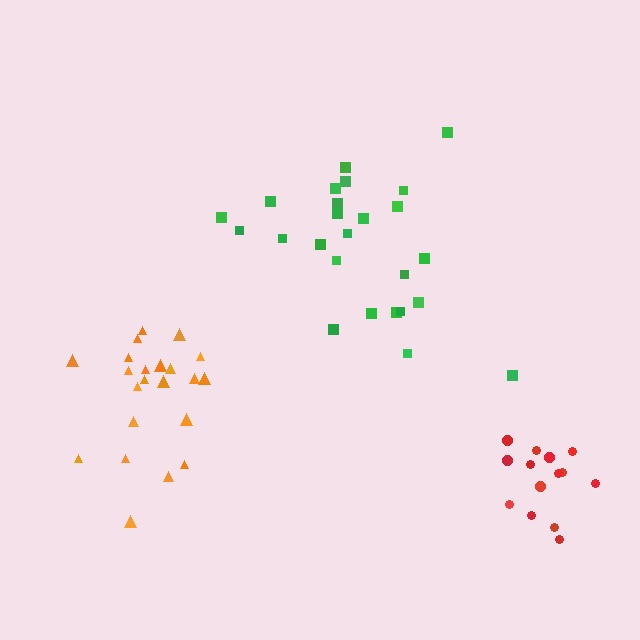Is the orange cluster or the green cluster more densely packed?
Orange.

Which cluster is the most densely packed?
Red.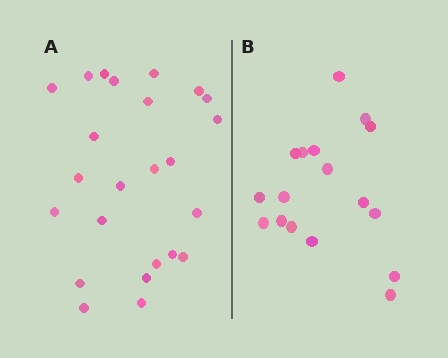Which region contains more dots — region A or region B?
Region A (the left region) has more dots.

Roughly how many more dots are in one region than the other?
Region A has roughly 8 or so more dots than region B.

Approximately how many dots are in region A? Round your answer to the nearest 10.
About 20 dots. (The exact count is 24, which rounds to 20.)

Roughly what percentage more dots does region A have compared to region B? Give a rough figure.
About 40% more.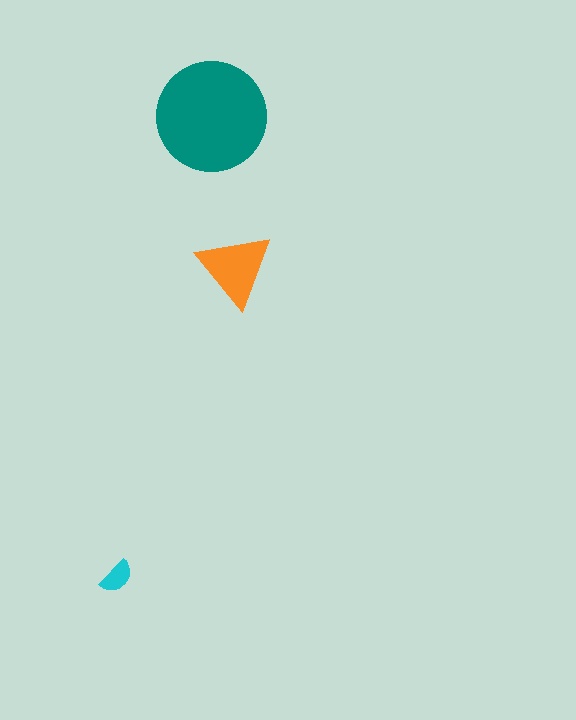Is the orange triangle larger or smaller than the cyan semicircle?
Larger.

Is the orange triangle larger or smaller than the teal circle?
Smaller.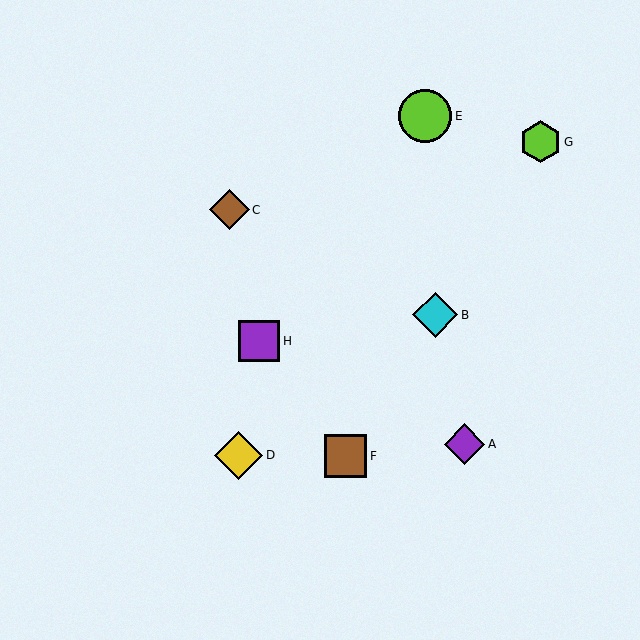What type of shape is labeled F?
Shape F is a brown square.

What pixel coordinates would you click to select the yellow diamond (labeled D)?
Click at (239, 455) to select the yellow diamond D.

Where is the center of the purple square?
The center of the purple square is at (259, 341).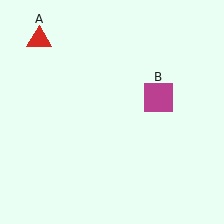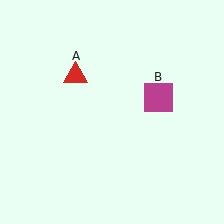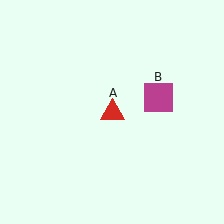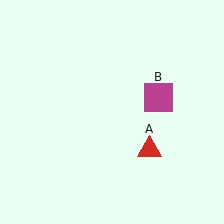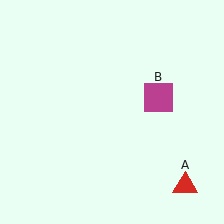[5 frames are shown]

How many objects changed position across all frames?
1 object changed position: red triangle (object A).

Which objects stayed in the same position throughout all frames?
Magenta square (object B) remained stationary.